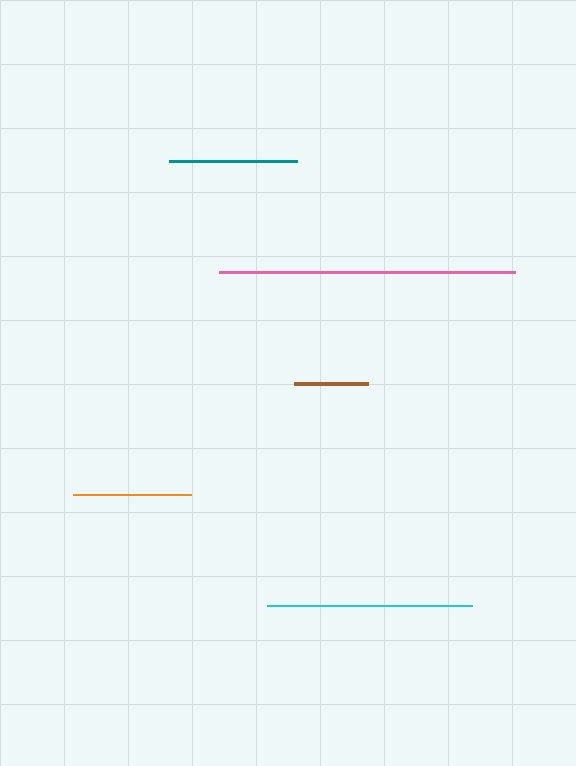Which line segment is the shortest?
The brown line is the shortest at approximately 74 pixels.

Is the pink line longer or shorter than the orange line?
The pink line is longer than the orange line.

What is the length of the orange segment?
The orange segment is approximately 118 pixels long.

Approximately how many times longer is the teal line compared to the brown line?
The teal line is approximately 1.7 times the length of the brown line.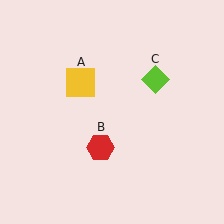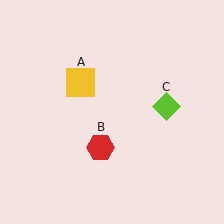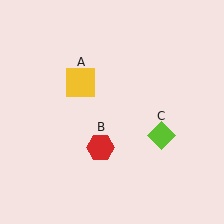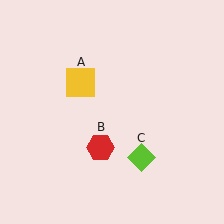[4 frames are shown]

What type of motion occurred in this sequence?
The lime diamond (object C) rotated clockwise around the center of the scene.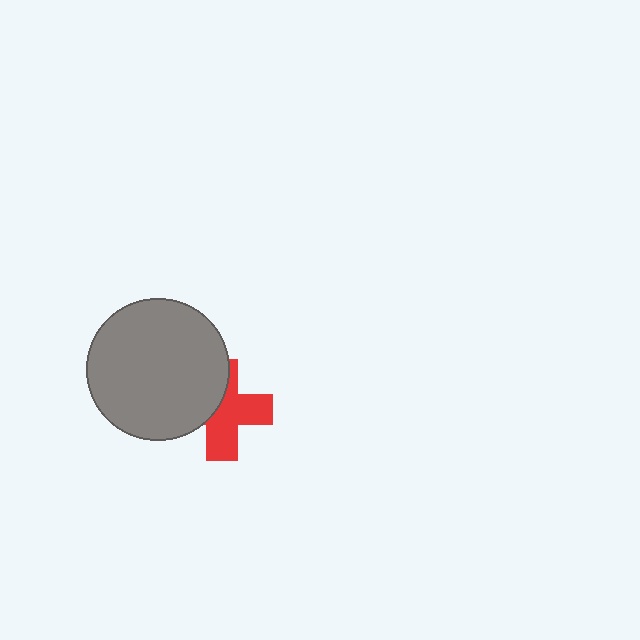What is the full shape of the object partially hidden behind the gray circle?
The partially hidden object is a red cross.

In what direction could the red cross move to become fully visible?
The red cross could move right. That would shift it out from behind the gray circle entirely.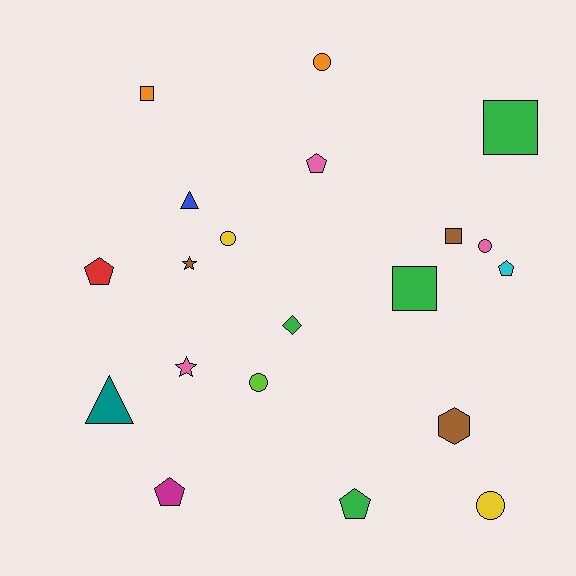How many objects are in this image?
There are 20 objects.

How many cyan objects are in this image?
There is 1 cyan object.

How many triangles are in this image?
There are 2 triangles.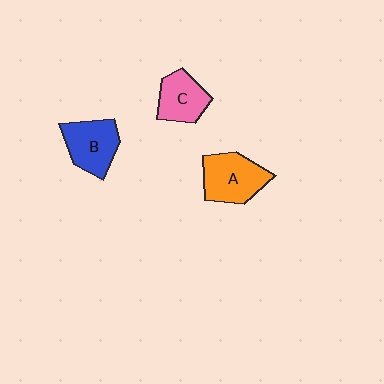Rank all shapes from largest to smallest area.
From largest to smallest: A (orange), B (blue), C (pink).